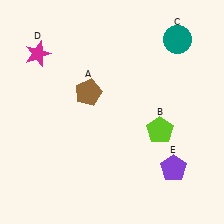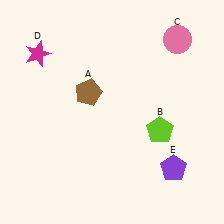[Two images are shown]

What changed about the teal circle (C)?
In Image 1, C is teal. In Image 2, it changed to pink.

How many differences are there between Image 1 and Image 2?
There is 1 difference between the two images.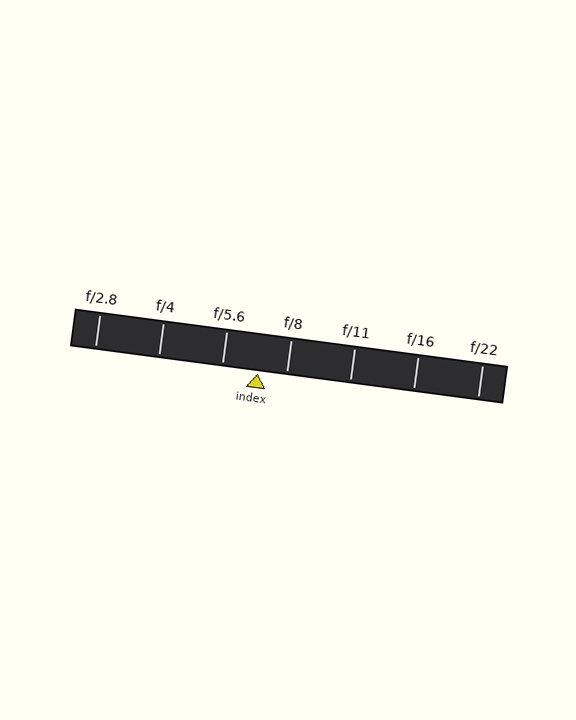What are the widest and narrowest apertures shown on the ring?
The widest aperture shown is f/2.8 and the narrowest is f/22.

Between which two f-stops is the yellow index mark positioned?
The index mark is between f/5.6 and f/8.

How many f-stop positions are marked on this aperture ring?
There are 7 f-stop positions marked.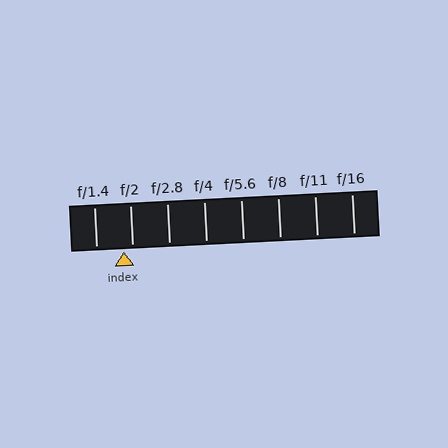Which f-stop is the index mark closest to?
The index mark is closest to f/2.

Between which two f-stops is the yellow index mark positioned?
The index mark is between f/1.4 and f/2.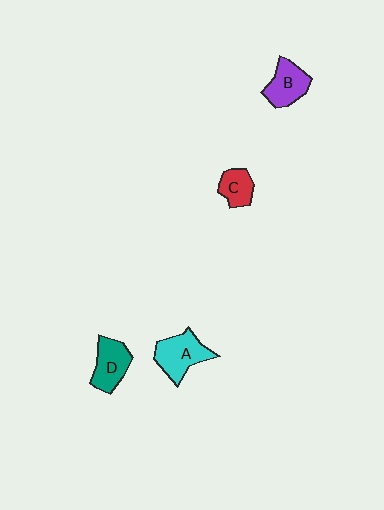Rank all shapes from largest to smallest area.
From largest to smallest: A (cyan), D (teal), B (purple), C (red).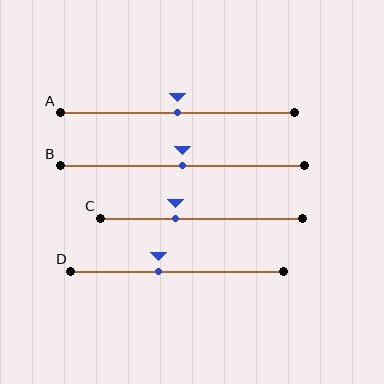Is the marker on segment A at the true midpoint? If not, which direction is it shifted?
Yes, the marker on segment A is at the true midpoint.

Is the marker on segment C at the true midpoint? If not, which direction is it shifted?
No, the marker on segment C is shifted to the left by about 13% of the segment length.